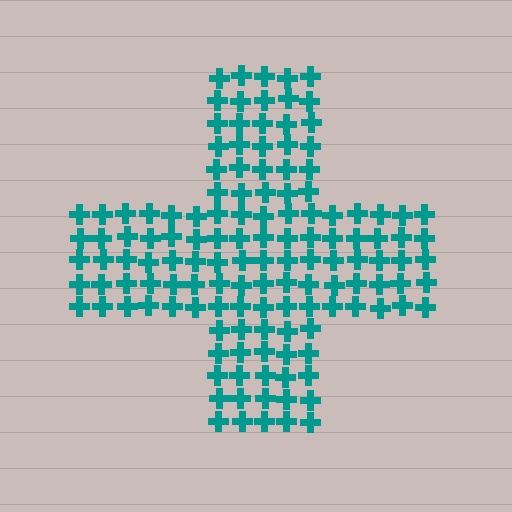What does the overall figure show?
The overall figure shows a cross.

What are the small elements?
The small elements are crosses.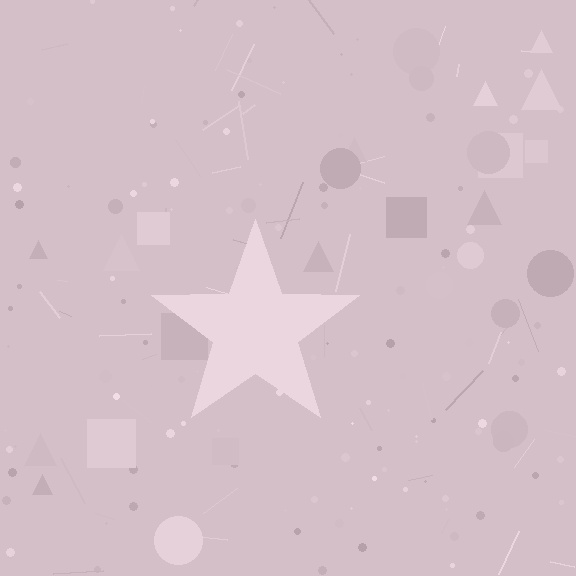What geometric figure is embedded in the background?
A star is embedded in the background.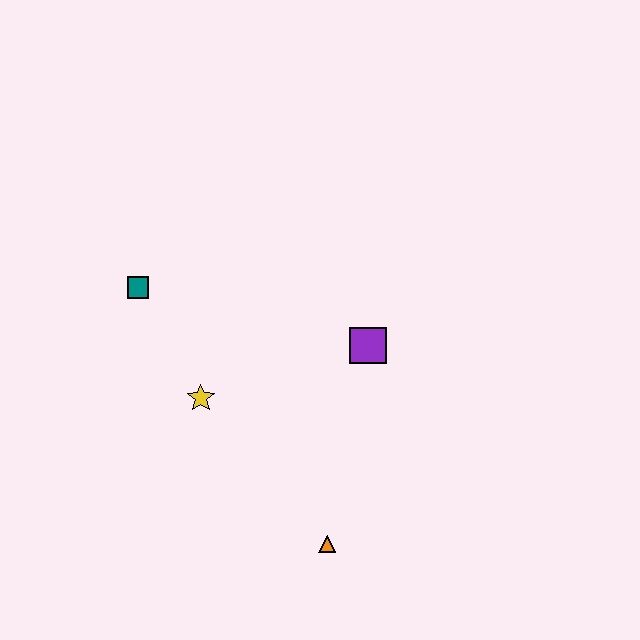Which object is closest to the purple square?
The yellow star is closest to the purple square.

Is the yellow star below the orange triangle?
No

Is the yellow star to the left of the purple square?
Yes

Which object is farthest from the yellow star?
The orange triangle is farthest from the yellow star.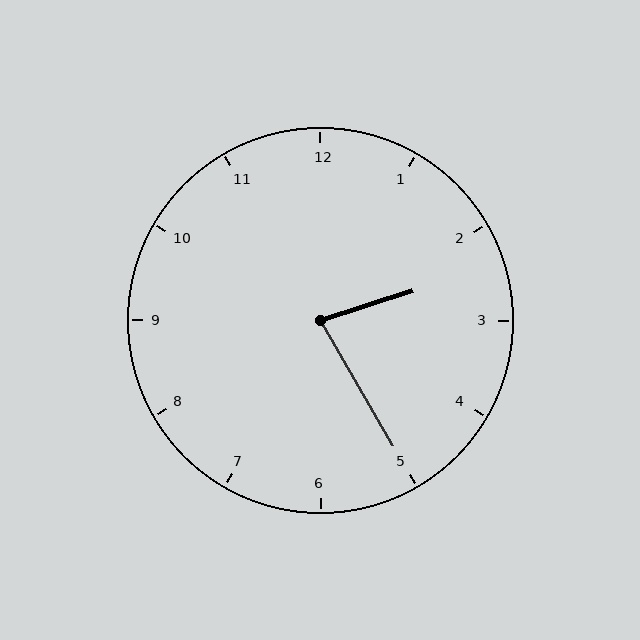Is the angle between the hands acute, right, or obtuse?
It is acute.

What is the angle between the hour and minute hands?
Approximately 78 degrees.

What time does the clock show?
2:25.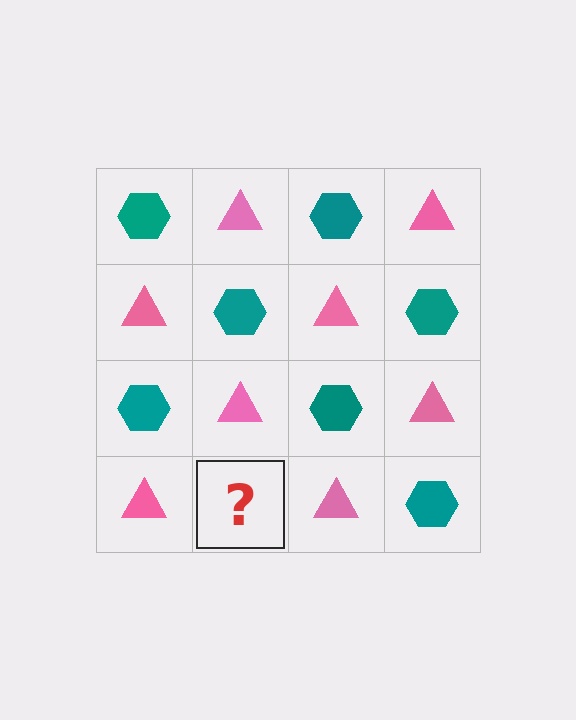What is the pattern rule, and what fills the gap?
The rule is that it alternates teal hexagon and pink triangle in a checkerboard pattern. The gap should be filled with a teal hexagon.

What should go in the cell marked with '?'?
The missing cell should contain a teal hexagon.